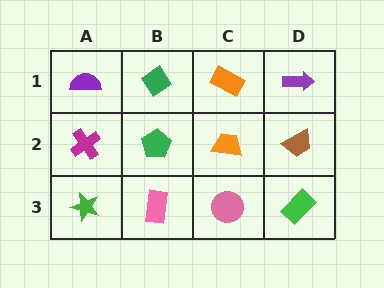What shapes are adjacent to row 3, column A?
A magenta cross (row 2, column A), a pink rectangle (row 3, column B).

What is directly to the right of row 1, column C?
A purple arrow.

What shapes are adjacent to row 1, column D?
A brown trapezoid (row 2, column D), an orange rectangle (row 1, column C).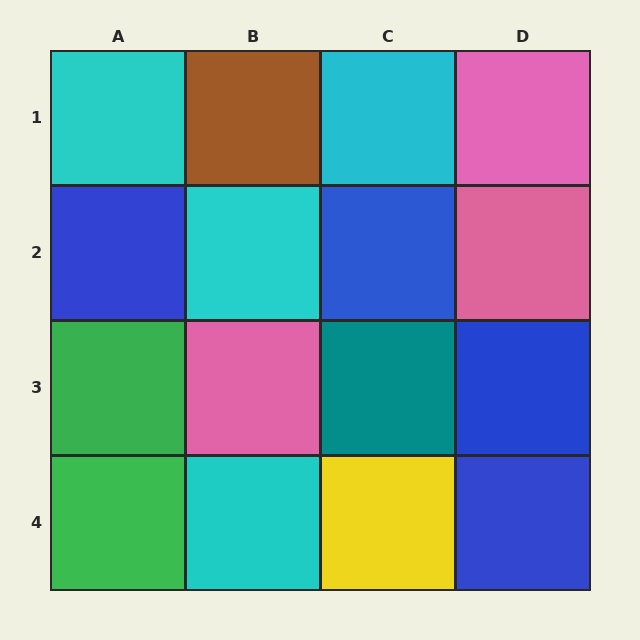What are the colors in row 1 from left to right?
Cyan, brown, cyan, pink.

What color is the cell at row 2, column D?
Pink.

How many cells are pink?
3 cells are pink.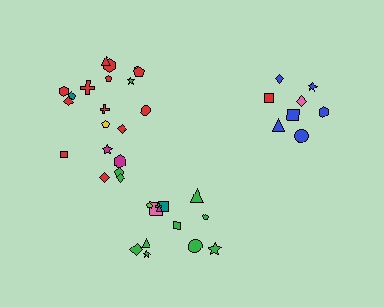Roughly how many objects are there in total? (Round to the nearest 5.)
Roughly 40 objects in total.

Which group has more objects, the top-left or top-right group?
The top-left group.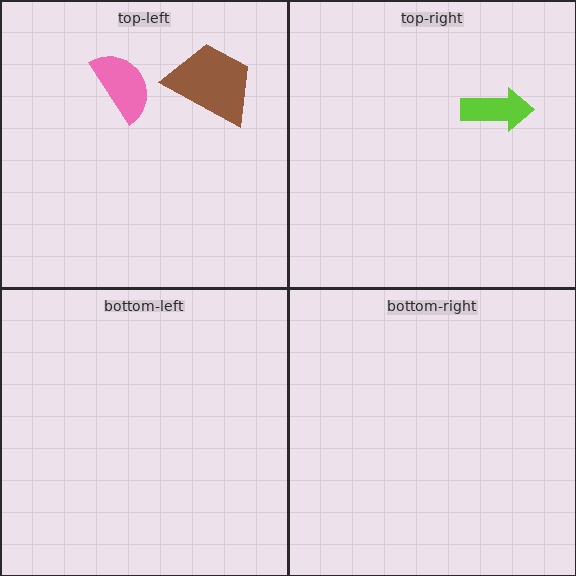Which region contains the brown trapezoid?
The top-left region.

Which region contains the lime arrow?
The top-right region.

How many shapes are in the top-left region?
2.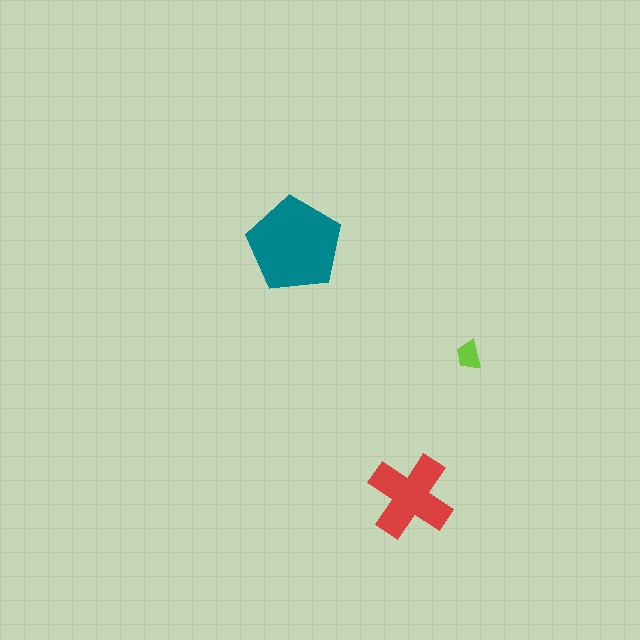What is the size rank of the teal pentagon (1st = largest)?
1st.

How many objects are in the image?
There are 3 objects in the image.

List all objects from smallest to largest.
The lime trapezoid, the red cross, the teal pentagon.